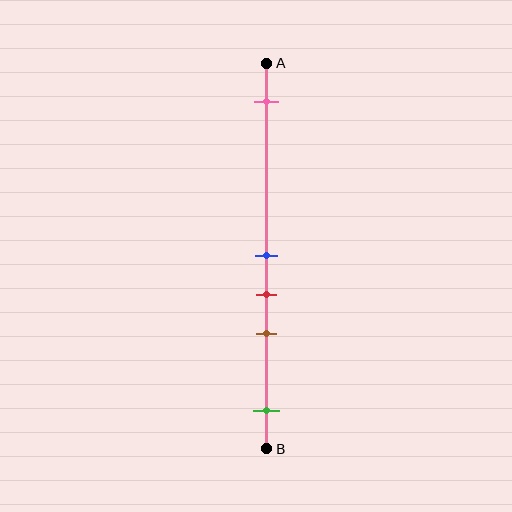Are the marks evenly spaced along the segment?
No, the marks are not evenly spaced.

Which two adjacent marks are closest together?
The blue and red marks are the closest adjacent pair.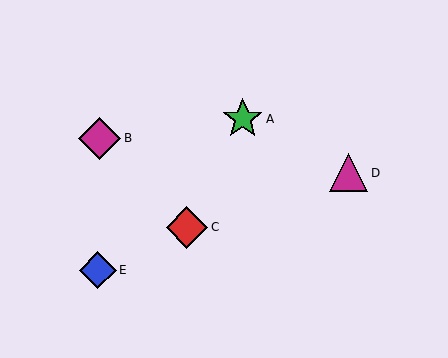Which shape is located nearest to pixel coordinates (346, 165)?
The magenta triangle (labeled D) at (349, 173) is nearest to that location.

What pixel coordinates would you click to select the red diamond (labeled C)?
Click at (187, 227) to select the red diamond C.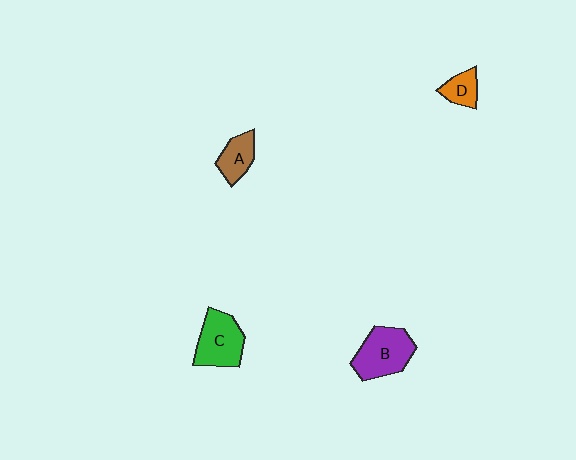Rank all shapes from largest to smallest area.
From largest to smallest: B (purple), C (green), A (brown), D (orange).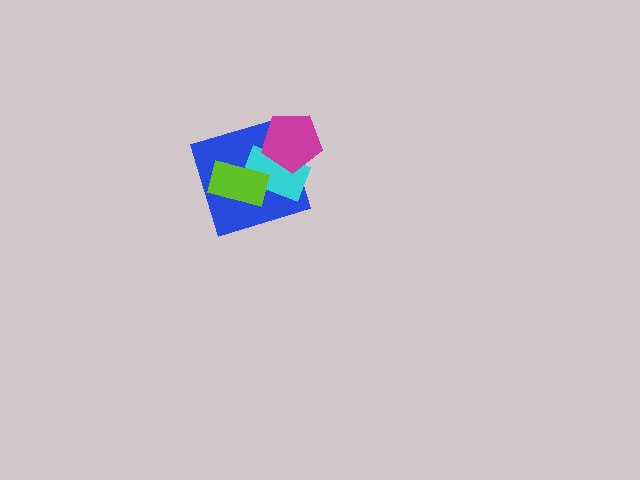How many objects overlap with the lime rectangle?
2 objects overlap with the lime rectangle.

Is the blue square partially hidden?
Yes, it is partially covered by another shape.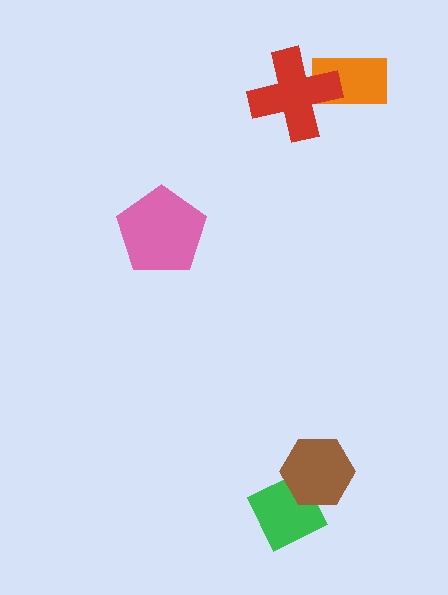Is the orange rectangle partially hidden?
Yes, it is partially covered by another shape.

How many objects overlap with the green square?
1 object overlaps with the green square.